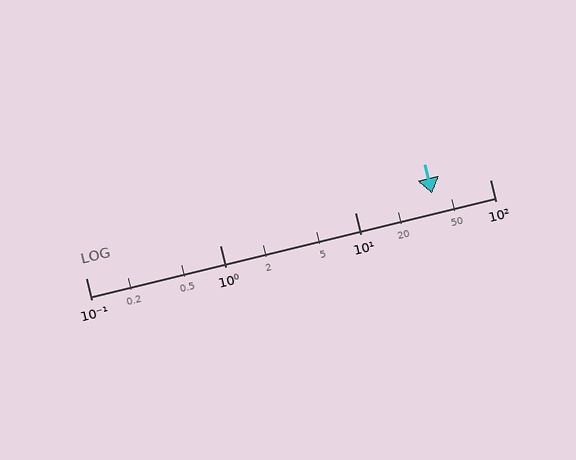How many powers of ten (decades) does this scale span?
The scale spans 3 decades, from 0.1 to 100.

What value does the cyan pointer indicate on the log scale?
The pointer indicates approximately 37.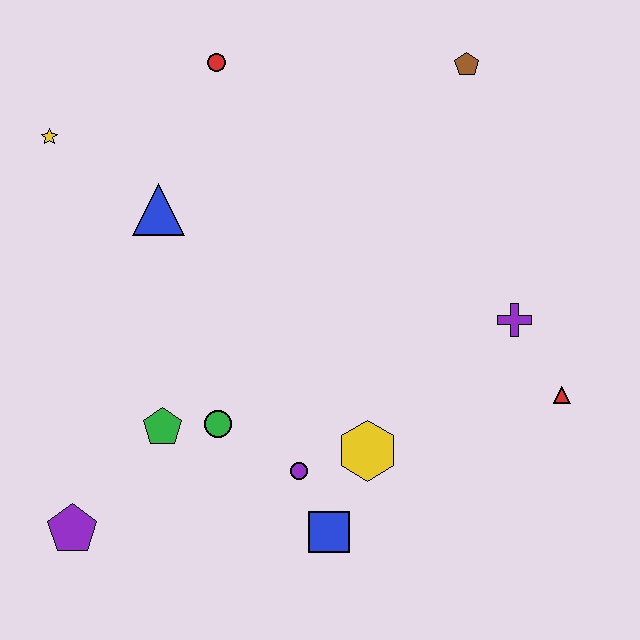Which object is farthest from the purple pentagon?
The brown pentagon is farthest from the purple pentagon.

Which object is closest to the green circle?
The green pentagon is closest to the green circle.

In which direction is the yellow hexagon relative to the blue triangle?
The yellow hexagon is below the blue triangle.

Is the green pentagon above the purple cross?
No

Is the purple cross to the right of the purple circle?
Yes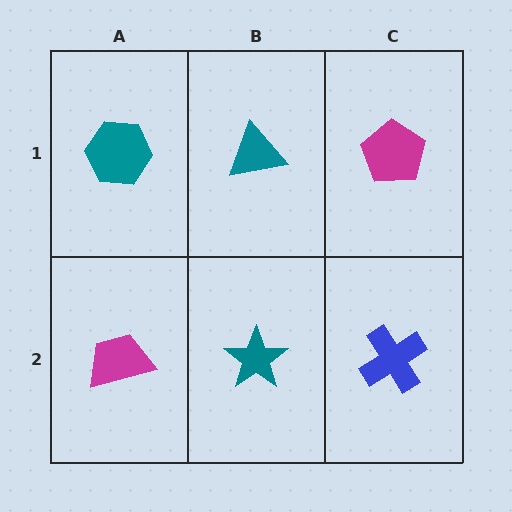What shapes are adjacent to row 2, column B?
A teal triangle (row 1, column B), a magenta trapezoid (row 2, column A), a blue cross (row 2, column C).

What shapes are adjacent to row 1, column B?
A teal star (row 2, column B), a teal hexagon (row 1, column A), a magenta pentagon (row 1, column C).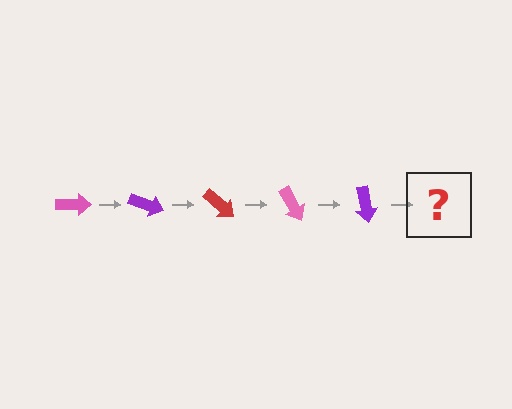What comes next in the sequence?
The next element should be a red arrow, rotated 100 degrees from the start.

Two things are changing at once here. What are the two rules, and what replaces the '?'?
The two rules are that it rotates 20 degrees each step and the color cycles through pink, purple, and red. The '?' should be a red arrow, rotated 100 degrees from the start.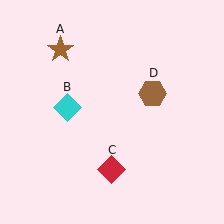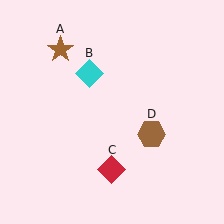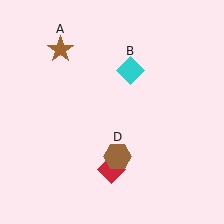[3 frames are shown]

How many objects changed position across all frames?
2 objects changed position: cyan diamond (object B), brown hexagon (object D).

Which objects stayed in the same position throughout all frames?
Brown star (object A) and red diamond (object C) remained stationary.